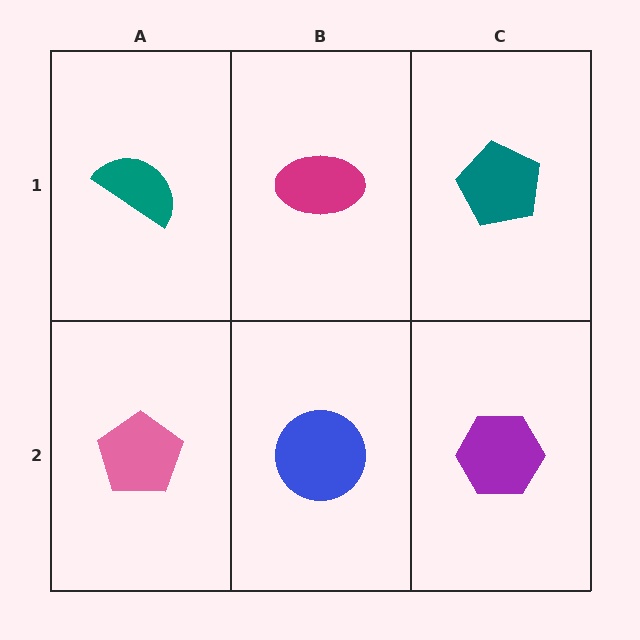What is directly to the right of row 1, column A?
A magenta ellipse.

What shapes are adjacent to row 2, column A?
A teal semicircle (row 1, column A), a blue circle (row 2, column B).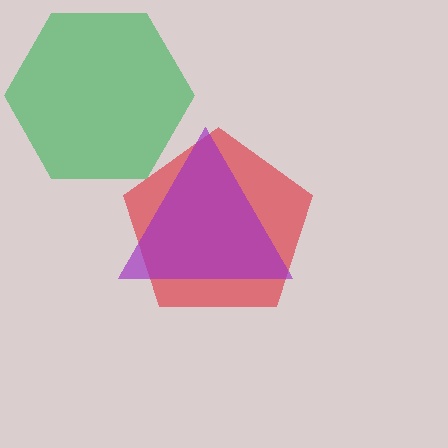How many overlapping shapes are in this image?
There are 3 overlapping shapes in the image.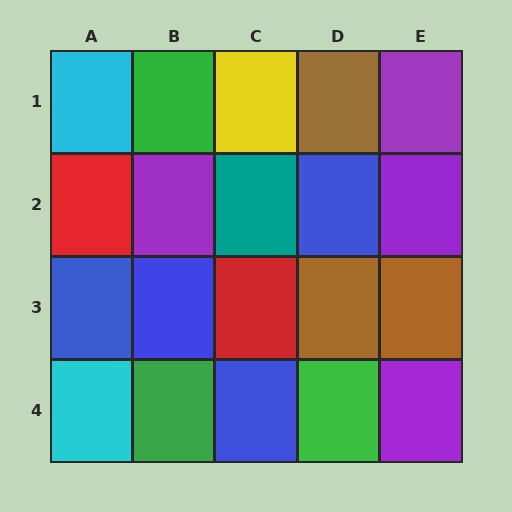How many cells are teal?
1 cell is teal.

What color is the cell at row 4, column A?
Cyan.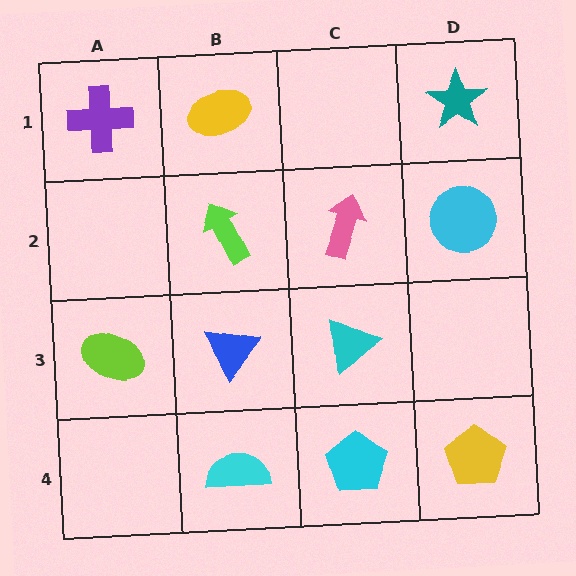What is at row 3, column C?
A cyan triangle.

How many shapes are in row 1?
3 shapes.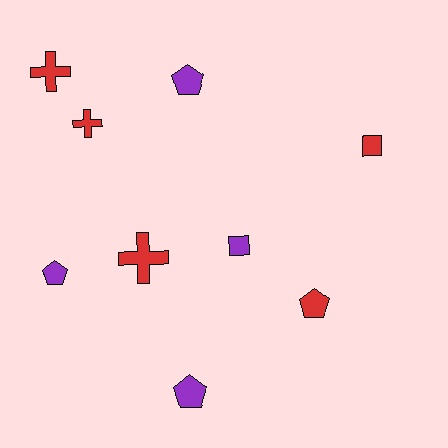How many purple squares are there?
There is 1 purple square.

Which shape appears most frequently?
Pentagon, with 4 objects.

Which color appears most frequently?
Red, with 5 objects.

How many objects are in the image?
There are 9 objects.